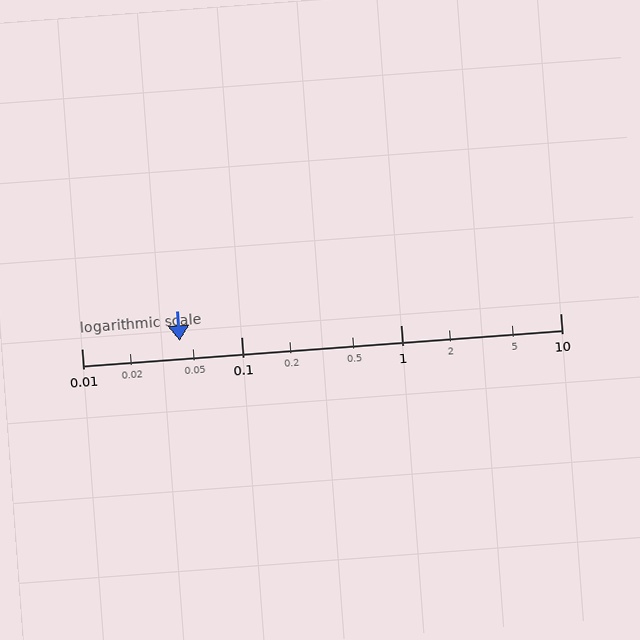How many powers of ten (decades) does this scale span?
The scale spans 3 decades, from 0.01 to 10.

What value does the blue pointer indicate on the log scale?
The pointer indicates approximately 0.041.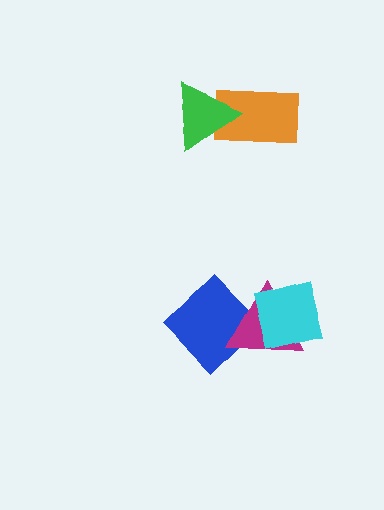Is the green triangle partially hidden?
No, no other shape covers it.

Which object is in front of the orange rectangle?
The green triangle is in front of the orange rectangle.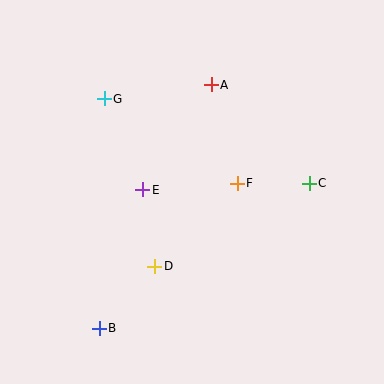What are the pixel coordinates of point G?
Point G is at (104, 99).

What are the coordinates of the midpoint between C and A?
The midpoint between C and A is at (260, 134).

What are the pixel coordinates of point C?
Point C is at (309, 183).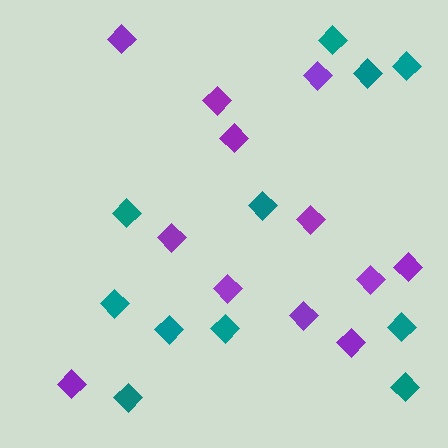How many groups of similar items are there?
There are 2 groups: one group of purple diamonds (12) and one group of teal diamonds (11).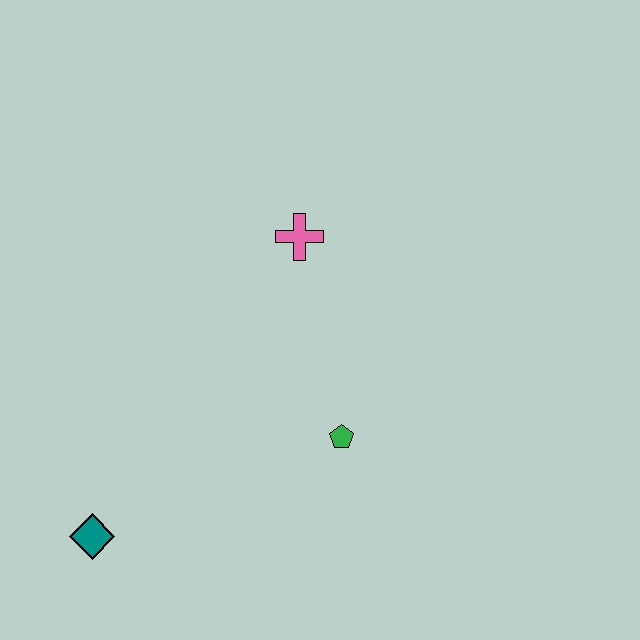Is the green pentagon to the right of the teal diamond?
Yes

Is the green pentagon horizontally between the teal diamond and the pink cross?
No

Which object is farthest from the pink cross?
The teal diamond is farthest from the pink cross.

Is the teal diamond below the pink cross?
Yes